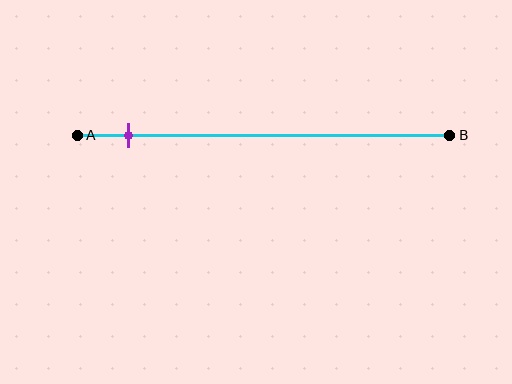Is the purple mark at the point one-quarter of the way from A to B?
No, the mark is at about 15% from A, not at the 25% one-quarter point.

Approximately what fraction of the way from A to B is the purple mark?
The purple mark is approximately 15% of the way from A to B.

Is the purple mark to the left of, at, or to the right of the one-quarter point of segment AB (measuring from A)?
The purple mark is to the left of the one-quarter point of segment AB.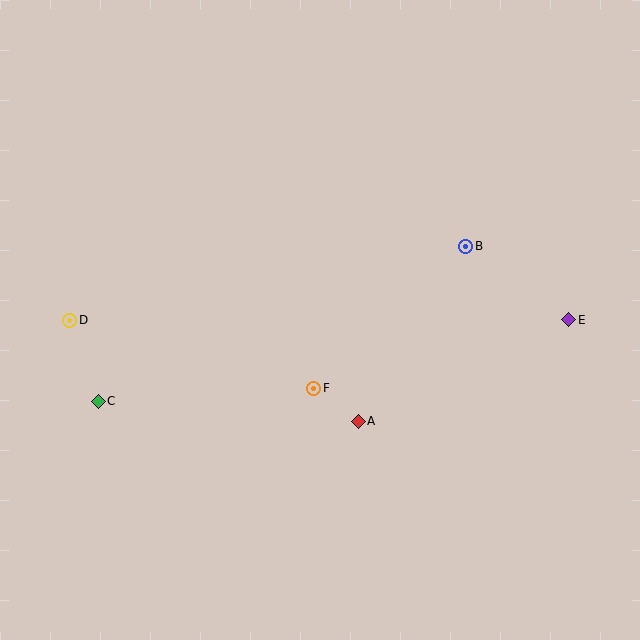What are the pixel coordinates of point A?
Point A is at (358, 421).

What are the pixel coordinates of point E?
Point E is at (569, 320).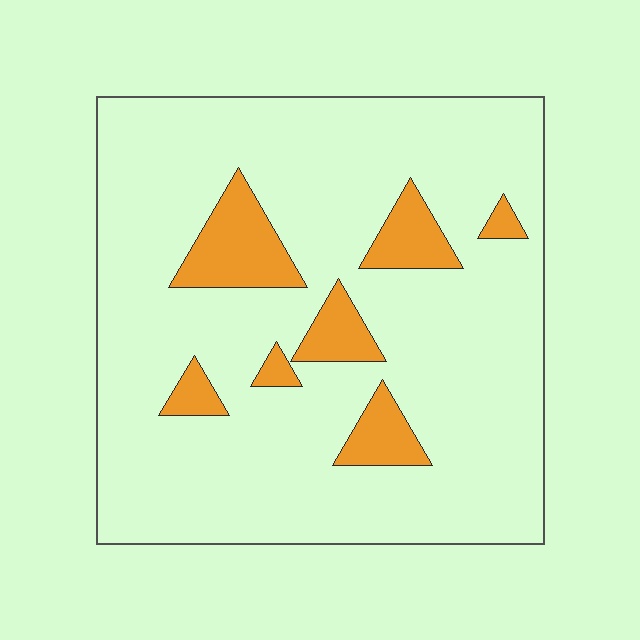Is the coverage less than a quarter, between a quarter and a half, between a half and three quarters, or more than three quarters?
Less than a quarter.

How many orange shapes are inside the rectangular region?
7.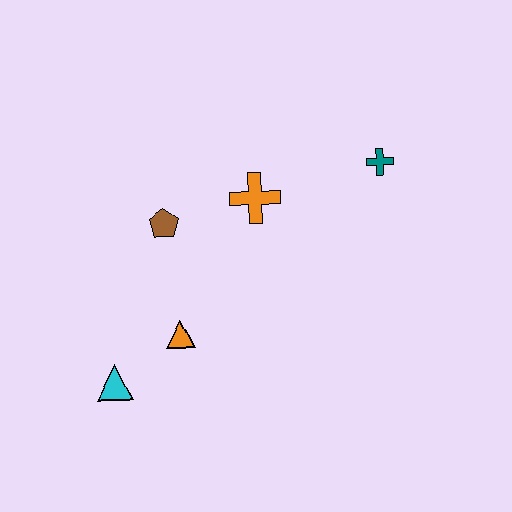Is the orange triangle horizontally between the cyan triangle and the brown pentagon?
No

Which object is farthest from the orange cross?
The cyan triangle is farthest from the orange cross.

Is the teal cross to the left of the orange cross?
No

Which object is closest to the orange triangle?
The cyan triangle is closest to the orange triangle.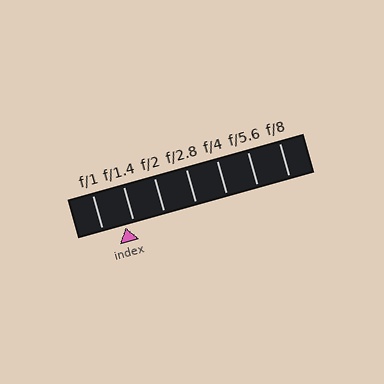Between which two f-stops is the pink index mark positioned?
The index mark is between f/1 and f/1.4.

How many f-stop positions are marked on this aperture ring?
There are 7 f-stop positions marked.